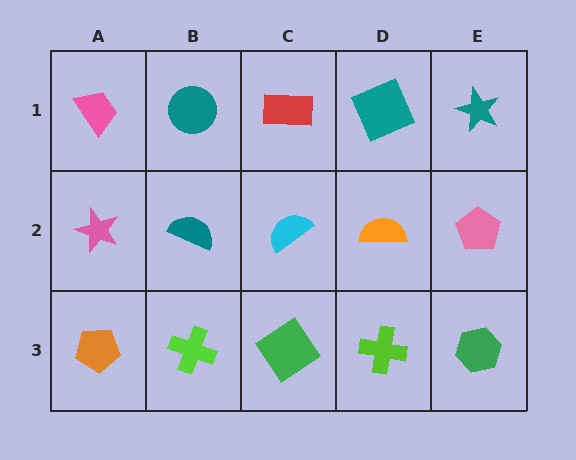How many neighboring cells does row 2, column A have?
3.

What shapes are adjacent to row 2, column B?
A teal circle (row 1, column B), a lime cross (row 3, column B), a pink star (row 2, column A), a cyan semicircle (row 2, column C).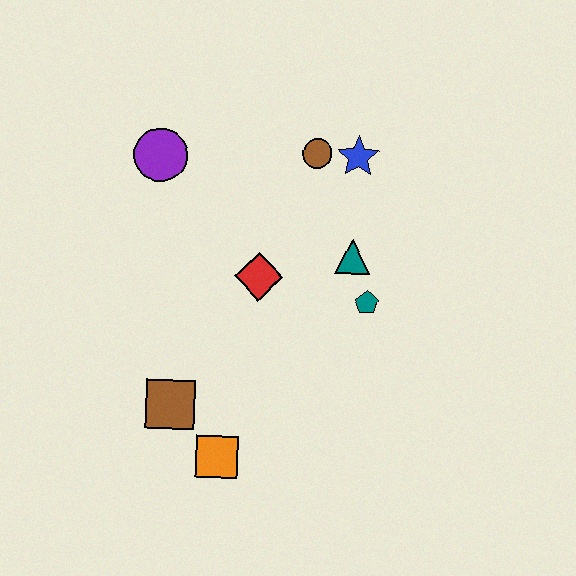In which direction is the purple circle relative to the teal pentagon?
The purple circle is to the left of the teal pentagon.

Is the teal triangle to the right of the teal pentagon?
No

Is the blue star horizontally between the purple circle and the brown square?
No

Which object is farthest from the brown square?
The blue star is farthest from the brown square.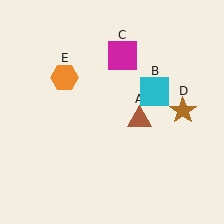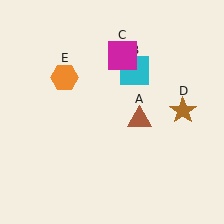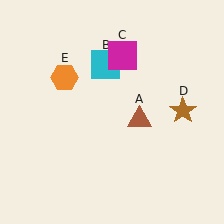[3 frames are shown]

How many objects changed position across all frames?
1 object changed position: cyan square (object B).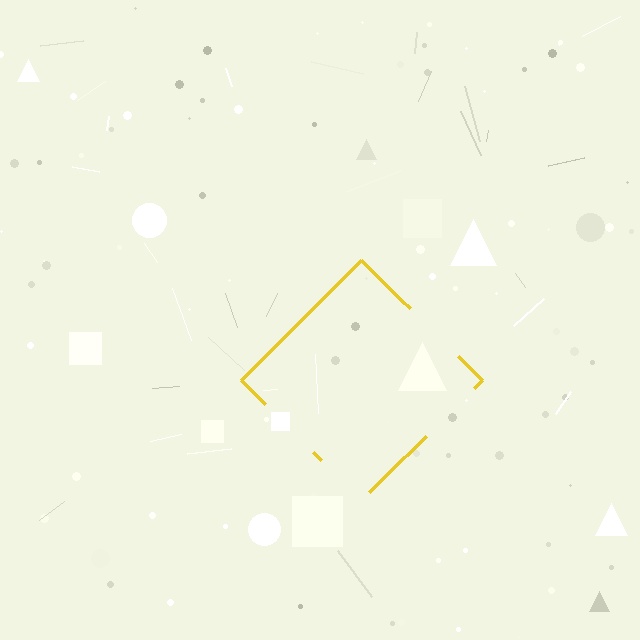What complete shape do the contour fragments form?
The contour fragments form a diamond.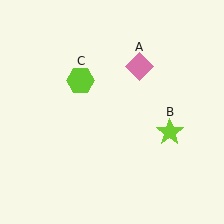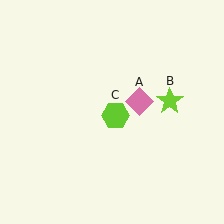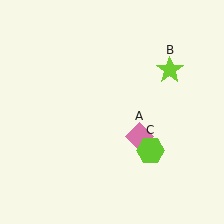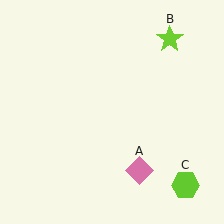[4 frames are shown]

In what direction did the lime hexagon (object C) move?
The lime hexagon (object C) moved down and to the right.